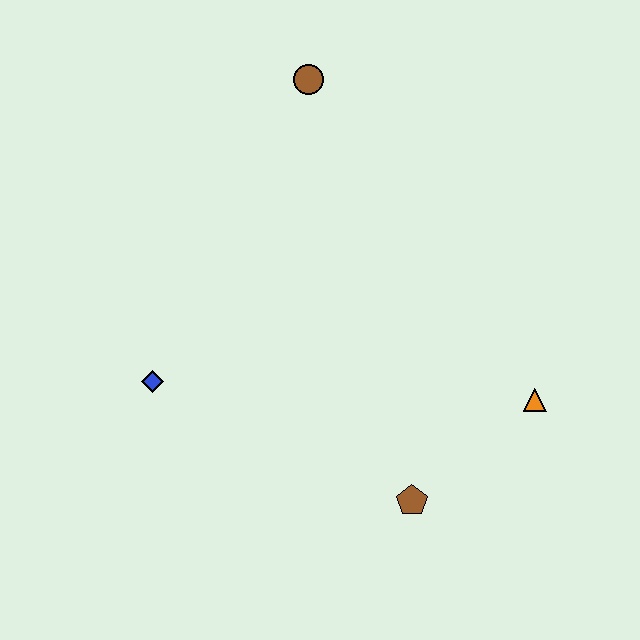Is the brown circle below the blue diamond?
No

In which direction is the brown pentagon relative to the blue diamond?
The brown pentagon is to the right of the blue diamond.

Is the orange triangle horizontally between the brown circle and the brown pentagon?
No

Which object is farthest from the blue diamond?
The orange triangle is farthest from the blue diamond.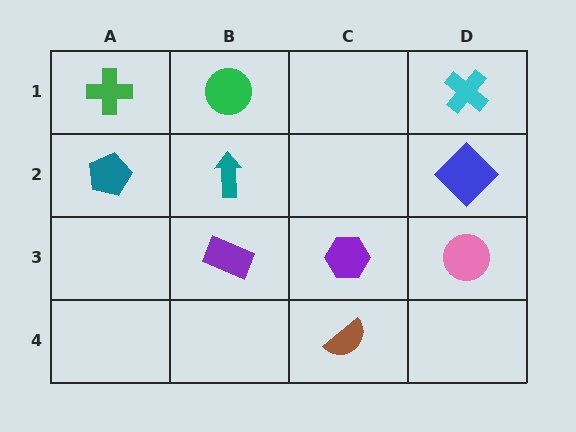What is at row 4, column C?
A brown semicircle.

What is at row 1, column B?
A green circle.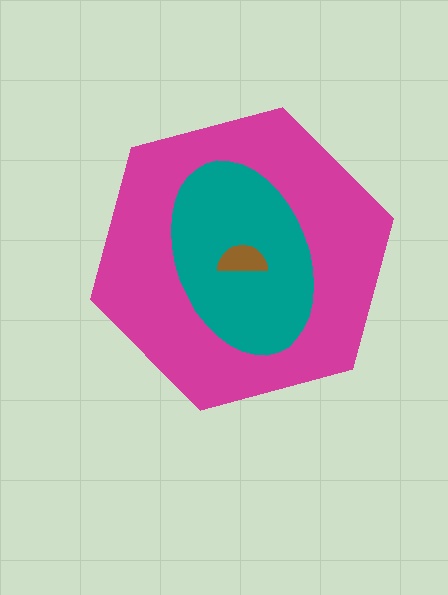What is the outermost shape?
The magenta hexagon.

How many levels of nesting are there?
3.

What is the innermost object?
The brown semicircle.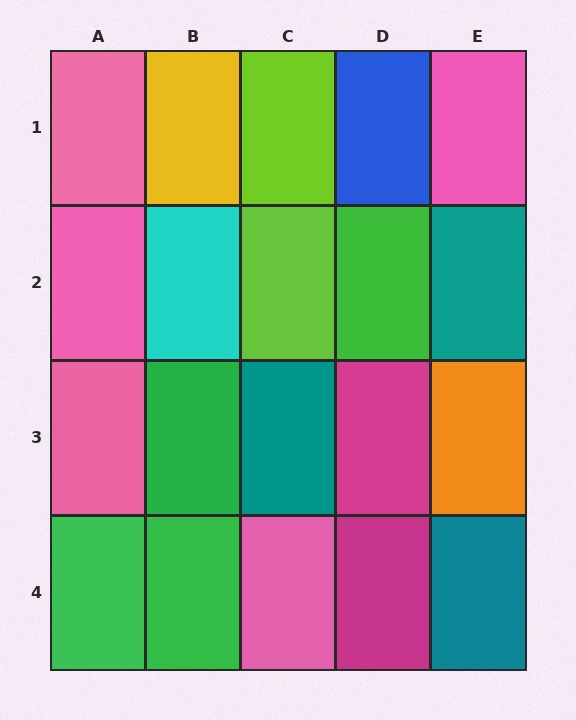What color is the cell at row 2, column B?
Cyan.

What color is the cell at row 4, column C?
Pink.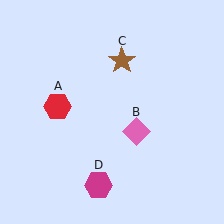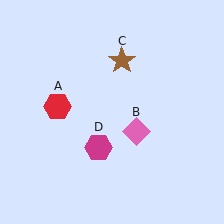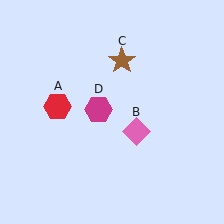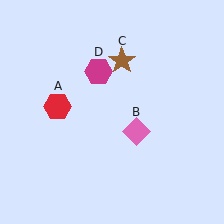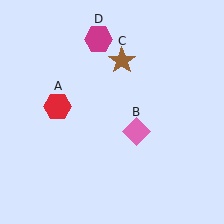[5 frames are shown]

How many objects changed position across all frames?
1 object changed position: magenta hexagon (object D).